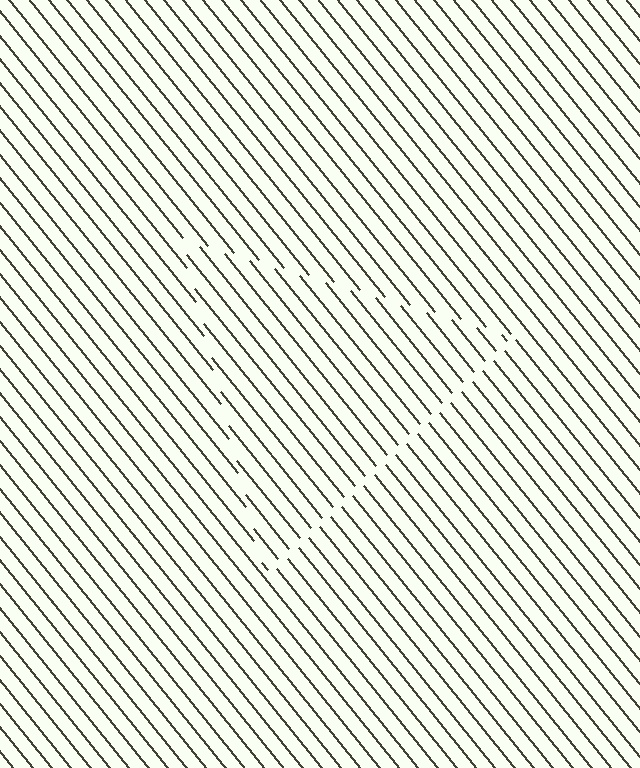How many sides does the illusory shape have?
3 sides — the line-ends trace a triangle.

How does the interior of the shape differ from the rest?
The interior of the shape contains the same grating, shifted by half a period — the contour is defined by the phase discontinuity where line-ends from the inner and outer gratings abut.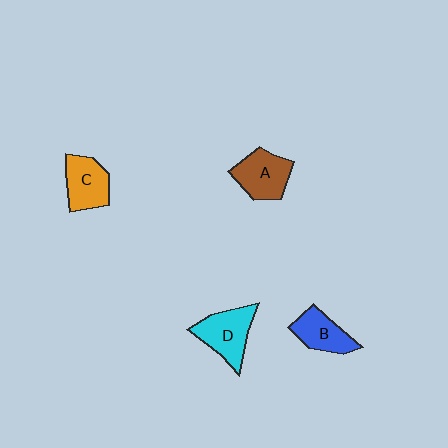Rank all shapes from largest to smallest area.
From largest to smallest: D (cyan), A (brown), C (orange), B (blue).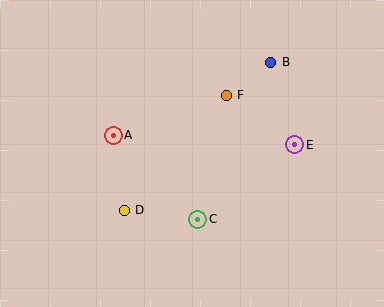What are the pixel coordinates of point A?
Point A is at (113, 135).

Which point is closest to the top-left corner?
Point A is closest to the top-left corner.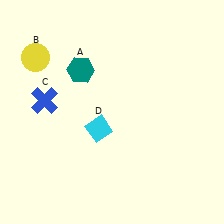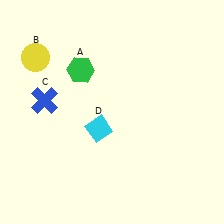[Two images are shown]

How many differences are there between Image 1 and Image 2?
There is 1 difference between the two images.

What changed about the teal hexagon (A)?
In Image 1, A is teal. In Image 2, it changed to green.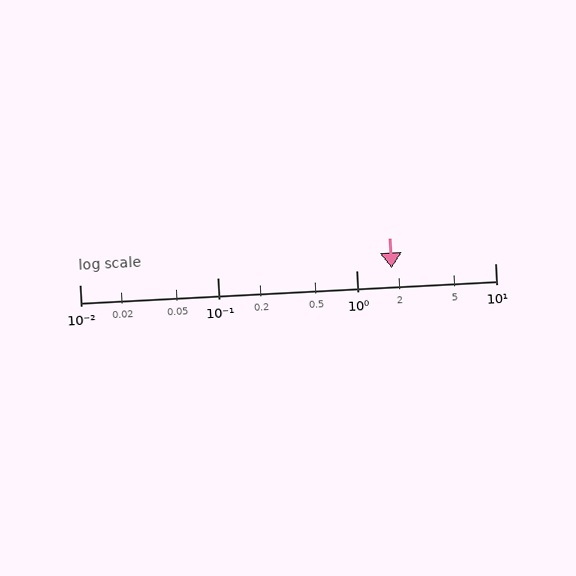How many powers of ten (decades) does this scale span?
The scale spans 3 decades, from 0.01 to 10.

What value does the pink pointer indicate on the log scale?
The pointer indicates approximately 1.8.